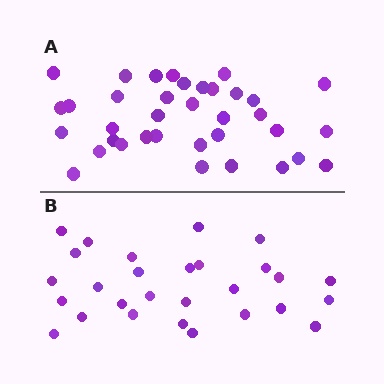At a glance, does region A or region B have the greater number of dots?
Region A (the top region) has more dots.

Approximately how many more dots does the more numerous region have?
Region A has roughly 8 or so more dots than region B.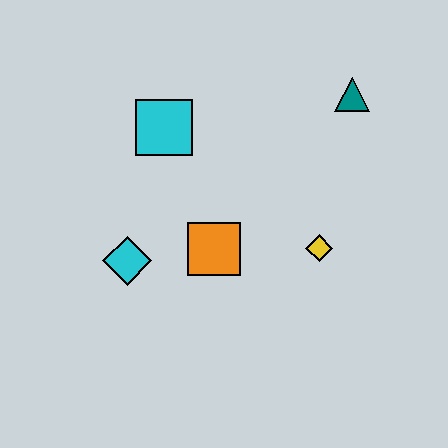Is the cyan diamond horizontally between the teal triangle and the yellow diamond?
No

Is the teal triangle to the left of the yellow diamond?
No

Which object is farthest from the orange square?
The teal triangle is farthest from the orange square.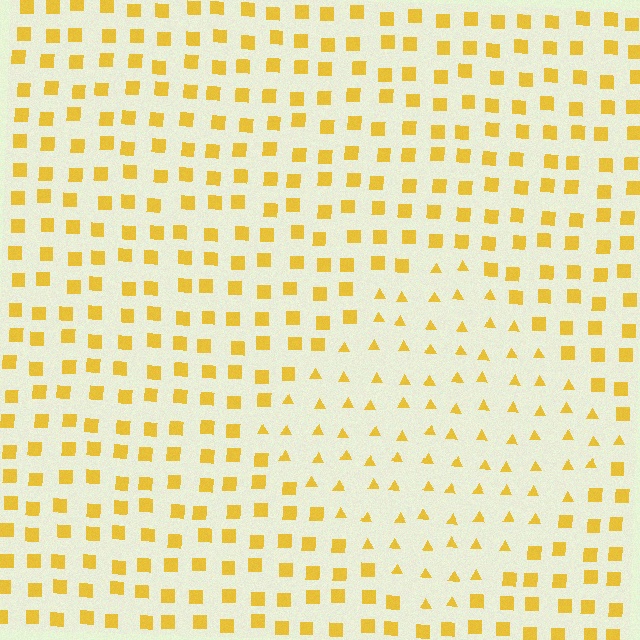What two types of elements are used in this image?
The image uses triangles inside the diamond region and squares outside it.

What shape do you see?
I see a diamond.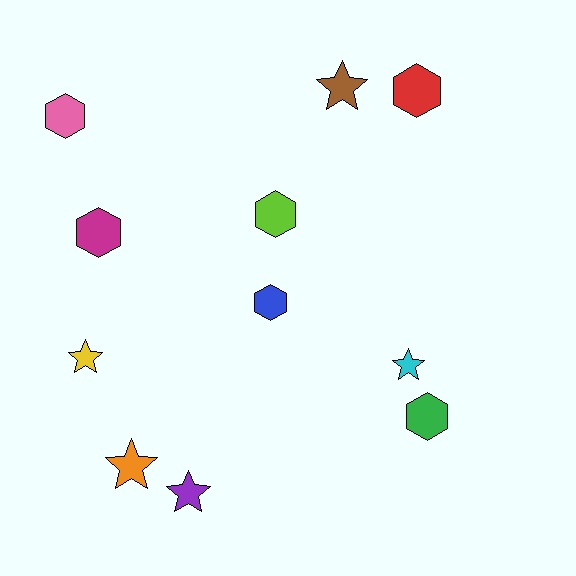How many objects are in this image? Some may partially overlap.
There are 11 objects.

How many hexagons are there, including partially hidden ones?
There are 6 hexagons.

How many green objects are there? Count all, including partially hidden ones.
There is 1 green object.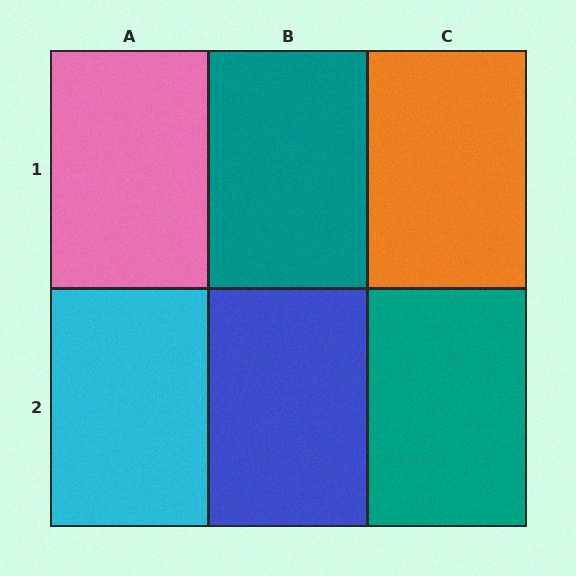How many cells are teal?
2 cells are teal.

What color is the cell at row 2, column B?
Blue.